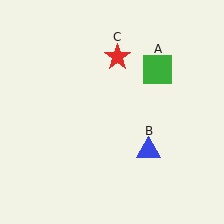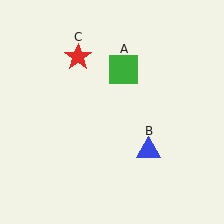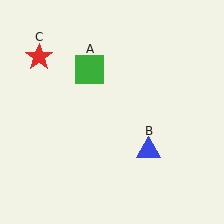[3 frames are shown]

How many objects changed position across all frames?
2 objects changed position: green square (object A), red star (object C).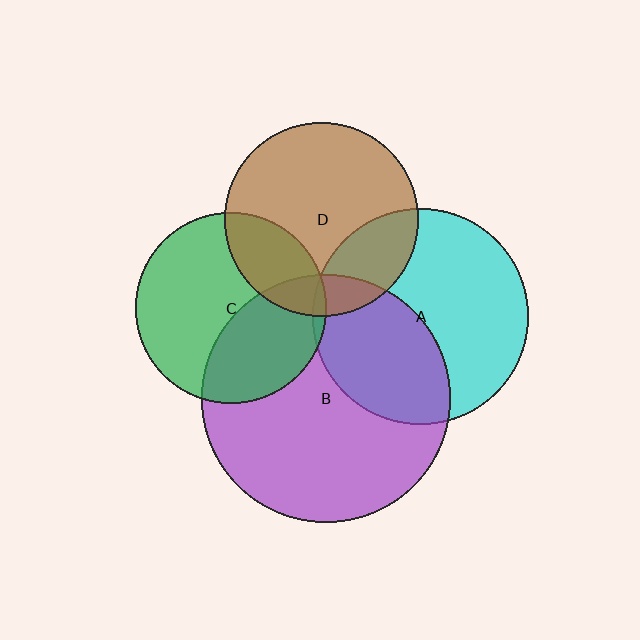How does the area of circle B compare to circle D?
Approximately 1.6 times.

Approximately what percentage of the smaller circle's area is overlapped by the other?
Approximately 10%.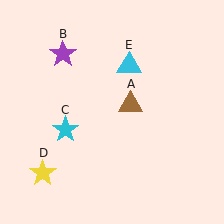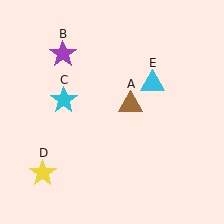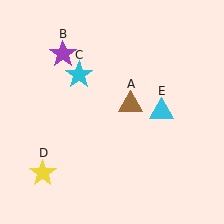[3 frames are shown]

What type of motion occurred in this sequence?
The cyan star (object C), cyan triangle (object E) rotated clockwise around the center of the scene.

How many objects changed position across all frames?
2 objects changed position: cyan star (object C), cyan triangle (object E).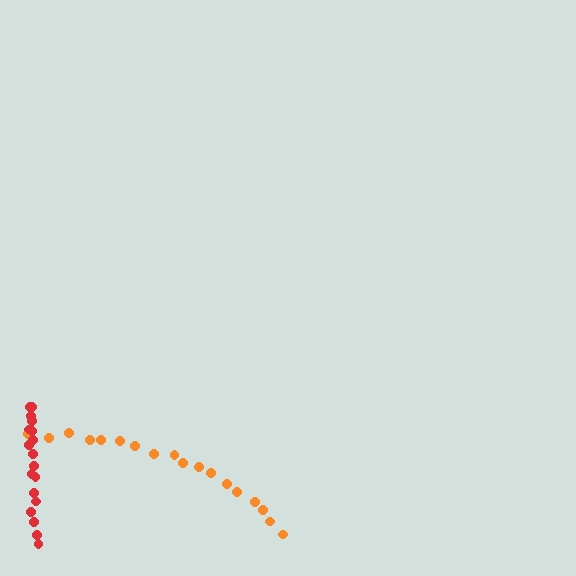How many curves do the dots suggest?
There are 2 distinct paths.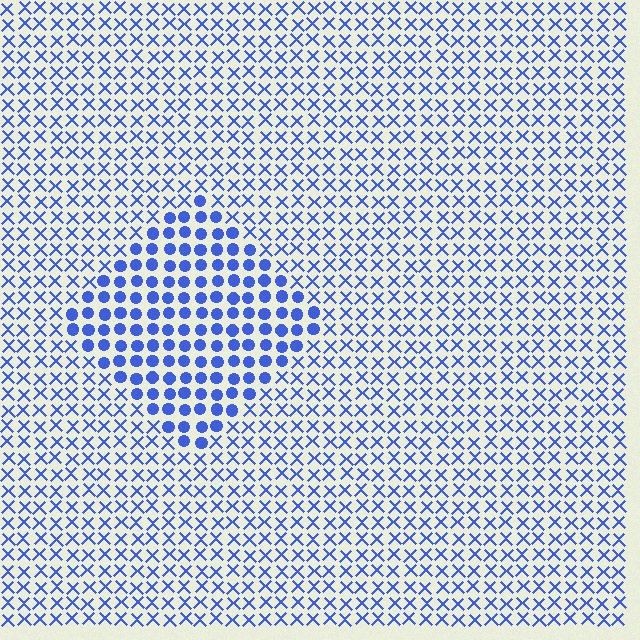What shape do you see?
I see a diamond.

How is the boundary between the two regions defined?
The boundary is defined by a change in element shape: circles inside vs. X marks outside. All elements share the same color and spacing.